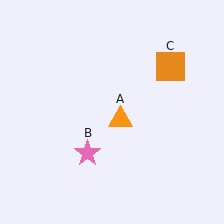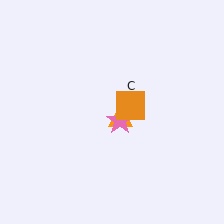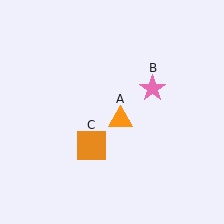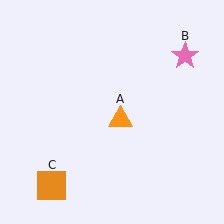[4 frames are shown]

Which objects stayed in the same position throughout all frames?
Orange triangle (object A) remained stationary.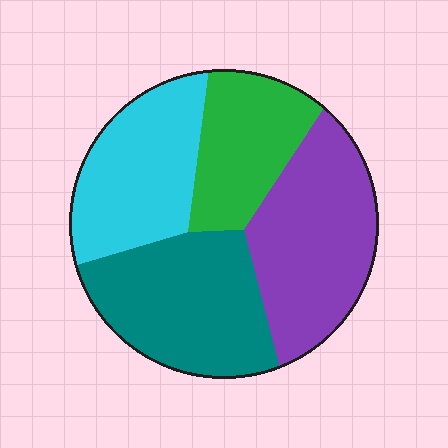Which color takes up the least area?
Green, at roughly 20%.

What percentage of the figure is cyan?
Cyan takes up between a sixth and a third of the figure.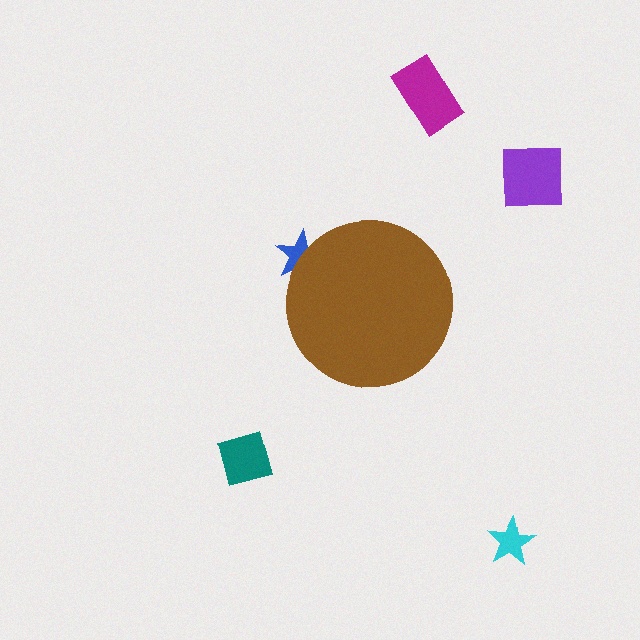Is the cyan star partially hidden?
No, the cyan star is fully visible.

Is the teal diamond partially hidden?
No, the teal diamond is fully visible.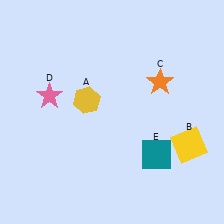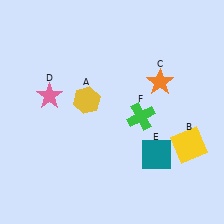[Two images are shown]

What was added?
A green cross (F) was added in Image 2.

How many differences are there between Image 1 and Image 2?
There is 1 difference between the two images.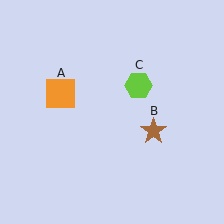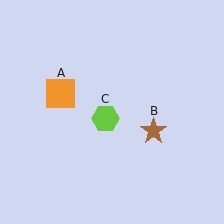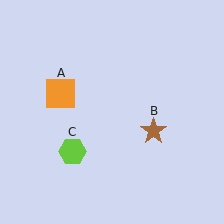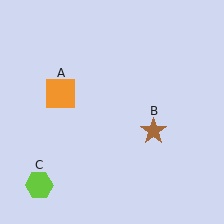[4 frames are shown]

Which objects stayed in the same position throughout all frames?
Orange square (object A) and brown star (object B) remained stationary.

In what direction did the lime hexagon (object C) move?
The lime hexagon (object C) moved down and to the left.